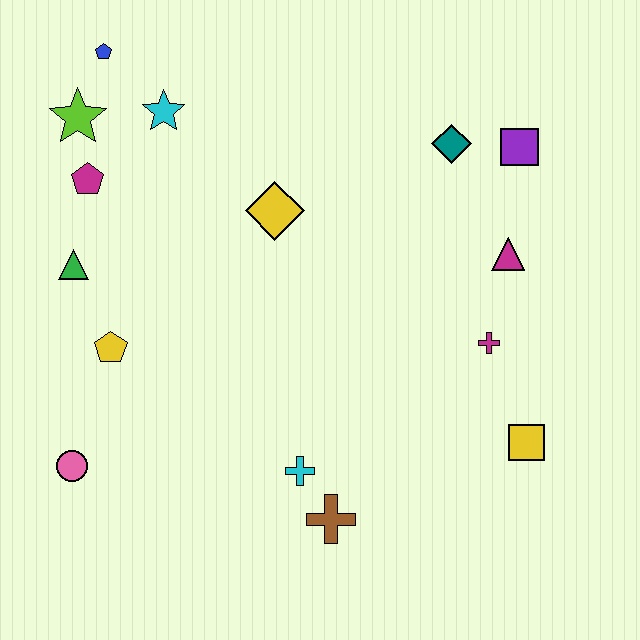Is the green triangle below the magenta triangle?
Yes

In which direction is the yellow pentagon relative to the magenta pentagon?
The yellow pentagon is below the magenta pentagon.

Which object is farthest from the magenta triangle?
The pink circle is farthest from the magenta triangle.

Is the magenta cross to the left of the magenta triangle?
Yes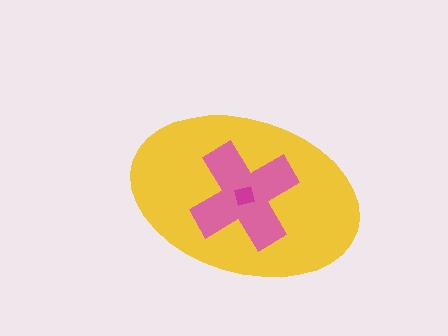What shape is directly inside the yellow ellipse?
The pink cross.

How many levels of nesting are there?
3.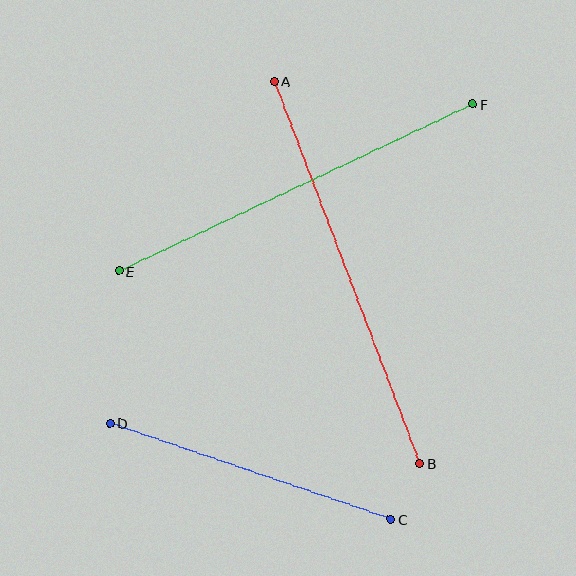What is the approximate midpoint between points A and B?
The midpoint is at approximately (347, 272) pixels.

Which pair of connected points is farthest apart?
Points A and B are farthest apart.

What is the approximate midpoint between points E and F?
The midpoint is at approximately (296, 188) pixels.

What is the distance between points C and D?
The distance is approximately 296 pixels.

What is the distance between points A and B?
The distance is approximately 409 pixels.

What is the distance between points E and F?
The distance is approximately 391 pixels.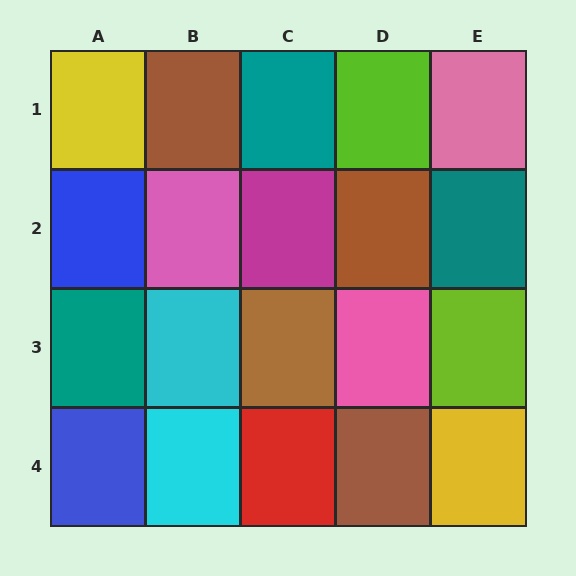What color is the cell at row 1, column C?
Teal.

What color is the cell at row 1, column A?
Yellow.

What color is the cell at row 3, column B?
Cyan.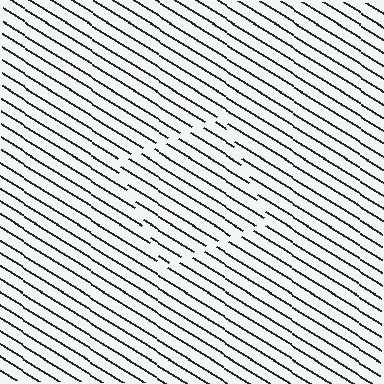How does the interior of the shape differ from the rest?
The interior of the shape contains the same grating, shifted by half a period — the contour is defined by the phase discontinuity where line-ends from the inner and outer gratings abut.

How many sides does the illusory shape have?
4 sides — the line-ends trace a square.